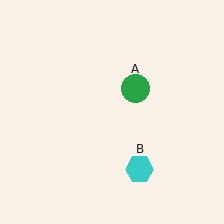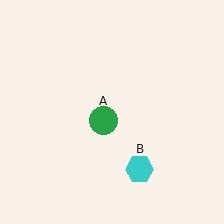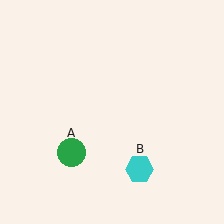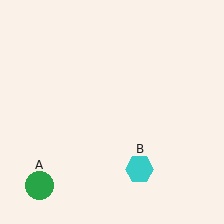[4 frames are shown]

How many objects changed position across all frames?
1 object changed position: green circle (object A).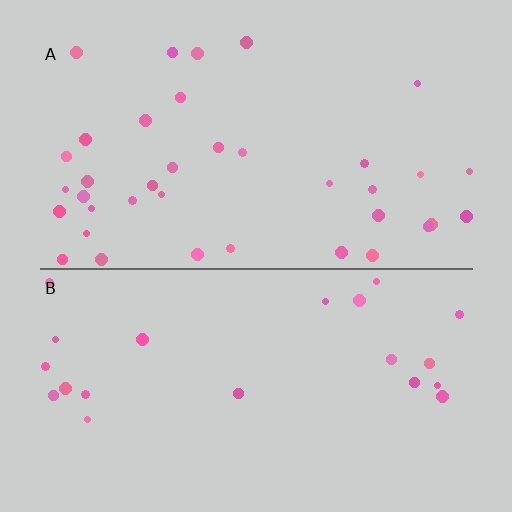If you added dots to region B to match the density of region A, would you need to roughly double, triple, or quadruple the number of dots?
Approximately double.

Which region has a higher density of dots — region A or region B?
A (the top).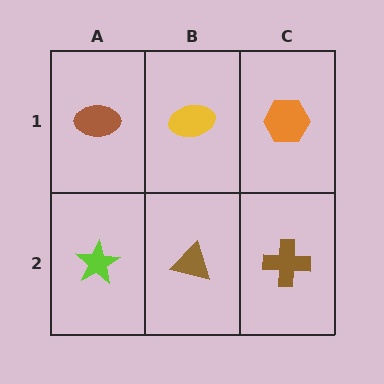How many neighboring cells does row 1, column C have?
2.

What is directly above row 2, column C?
An orange hexagon.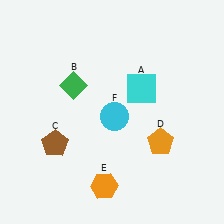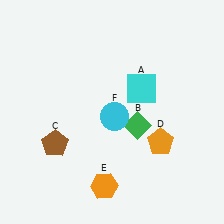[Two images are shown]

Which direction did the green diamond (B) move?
The green diamond (B) moved right.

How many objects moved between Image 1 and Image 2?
1 object moved between the two images.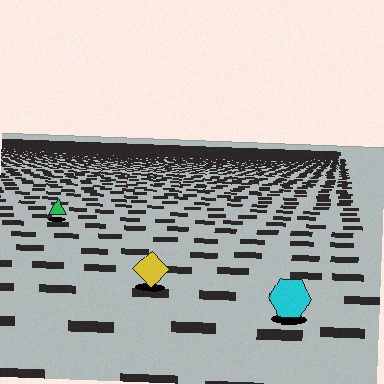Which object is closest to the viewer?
The cyan hexagon is closest. The texture marks near it are larger and more spread out.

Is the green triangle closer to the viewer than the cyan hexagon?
No. The cyan hexagon is closer — you can tell from the texture gradient: the ground texture is coarser near it.